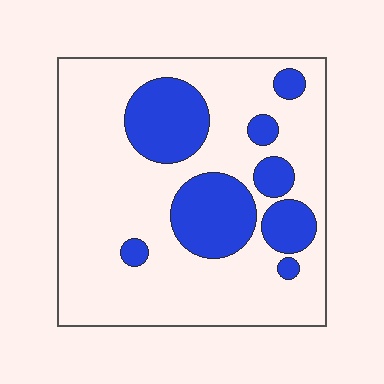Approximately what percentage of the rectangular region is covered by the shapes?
Approximately 25%.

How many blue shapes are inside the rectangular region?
8.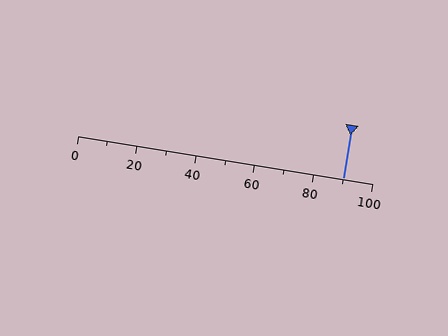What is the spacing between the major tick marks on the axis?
The major ticks are spaced 20 apart.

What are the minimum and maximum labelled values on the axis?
The axis runs from 0 to 100.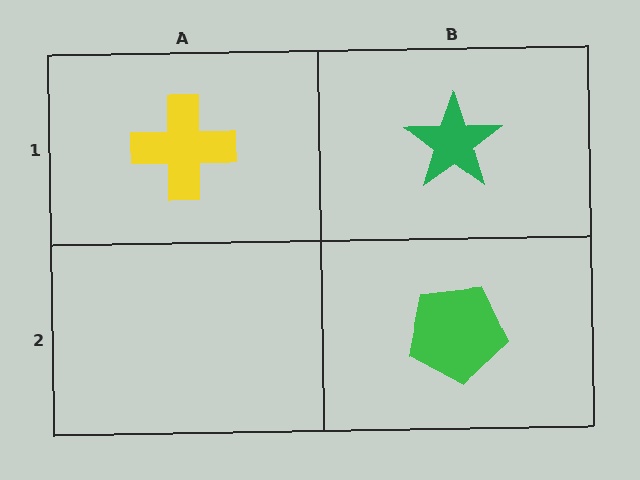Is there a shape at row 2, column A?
No, that cell is empty.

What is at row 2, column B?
A green pentagon.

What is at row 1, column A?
A yellow cross.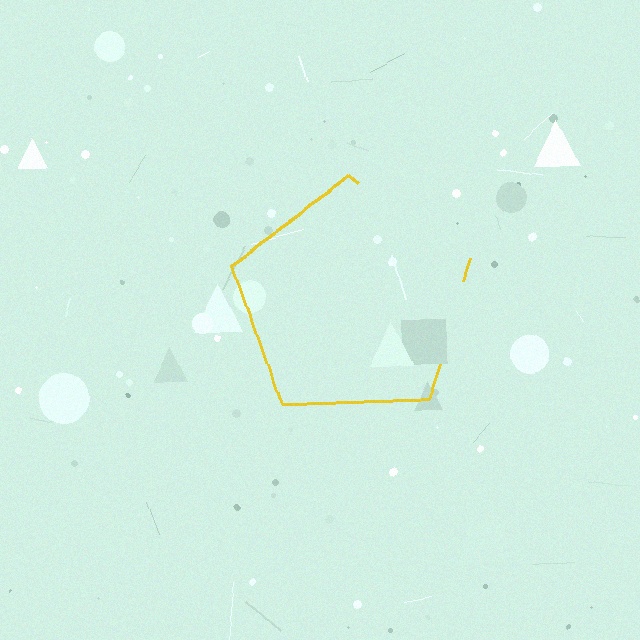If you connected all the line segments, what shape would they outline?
They would outline a pentagon.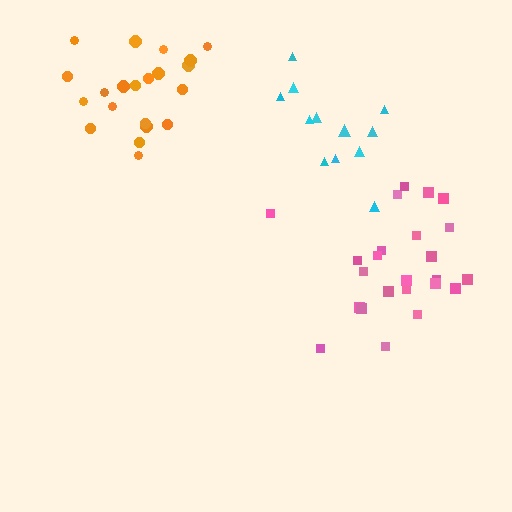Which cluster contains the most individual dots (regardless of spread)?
Pink (24).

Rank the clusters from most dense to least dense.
pink, cyan, orange.